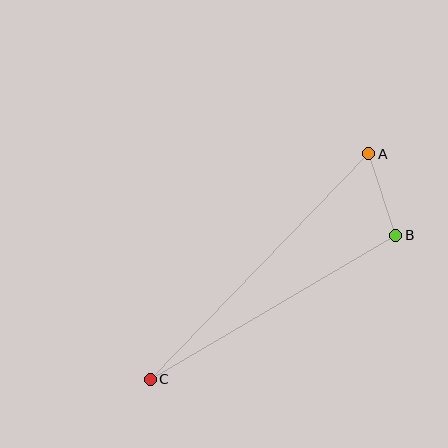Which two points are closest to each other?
Points A and B are closest to each other.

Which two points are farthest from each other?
Points A and C are farthest from each other.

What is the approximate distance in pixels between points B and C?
The distance between B and C is approximately 285 pixels.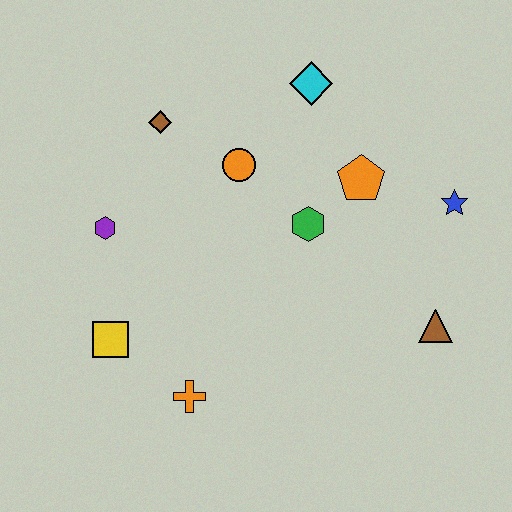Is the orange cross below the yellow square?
Yes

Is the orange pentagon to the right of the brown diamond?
Yes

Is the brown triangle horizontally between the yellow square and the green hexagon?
No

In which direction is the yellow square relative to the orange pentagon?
The yellow square is to the left of the orange pentagon.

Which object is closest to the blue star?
The orange pentagon is closest to the blue star.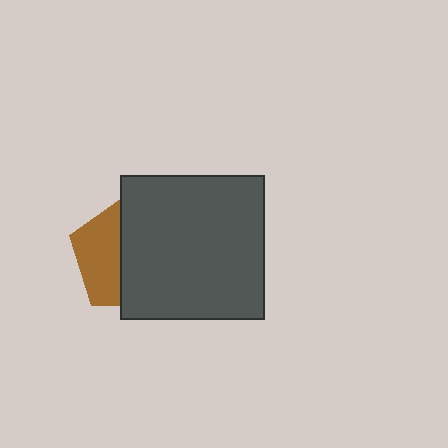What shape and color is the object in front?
The object in front is a dark gray rectangle.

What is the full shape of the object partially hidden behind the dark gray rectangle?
The partially hidden object is a brown pentagon.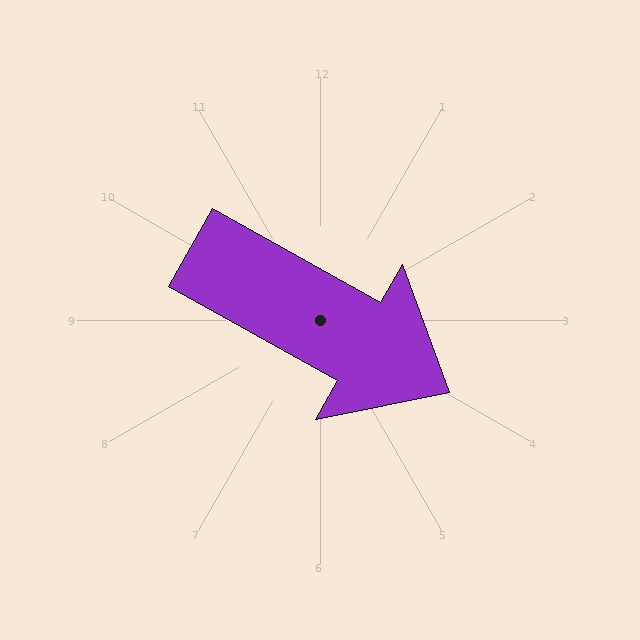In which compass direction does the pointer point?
Southeast.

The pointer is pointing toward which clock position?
Roughly 4 o'clock.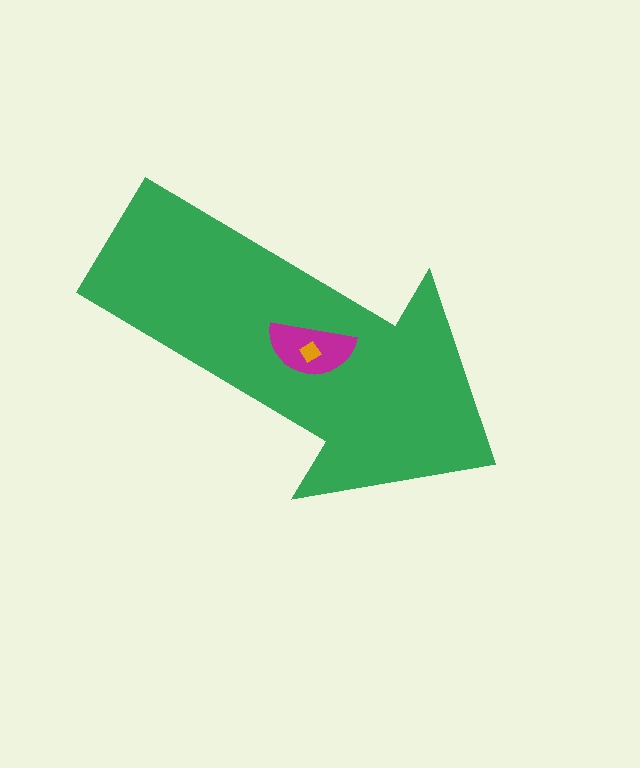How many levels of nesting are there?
3.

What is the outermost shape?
The green arrow.